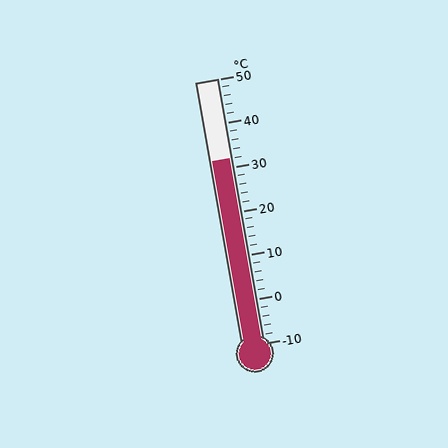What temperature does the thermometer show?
The thermometer shows approximately 32°C.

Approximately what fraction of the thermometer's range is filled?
The thermometer is filled to approximately 70% of its range.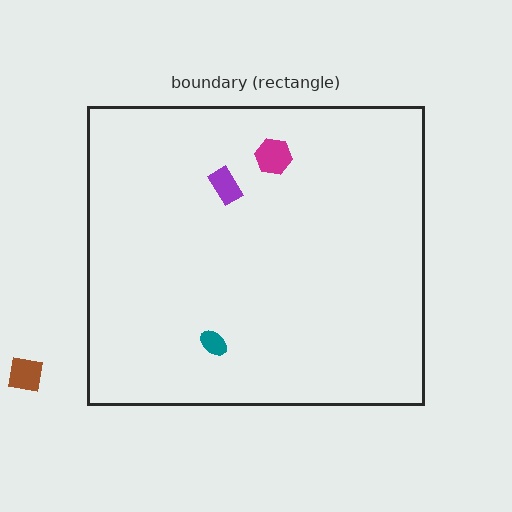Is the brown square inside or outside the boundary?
Outside.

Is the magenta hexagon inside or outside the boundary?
Inside.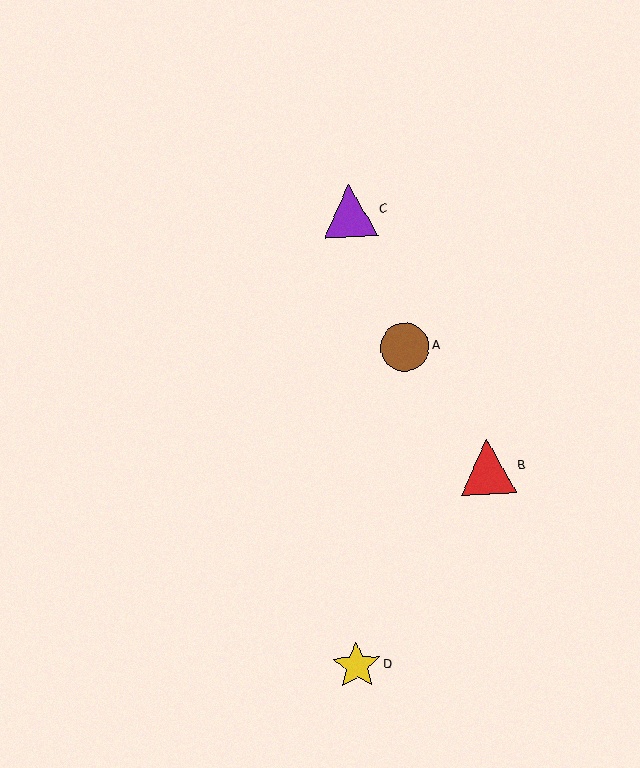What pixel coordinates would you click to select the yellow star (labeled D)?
Click at (357, 666) to select the yellow star D.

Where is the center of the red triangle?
The center of the red triangle is at (487, 467).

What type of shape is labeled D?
Shape D is a yellow star.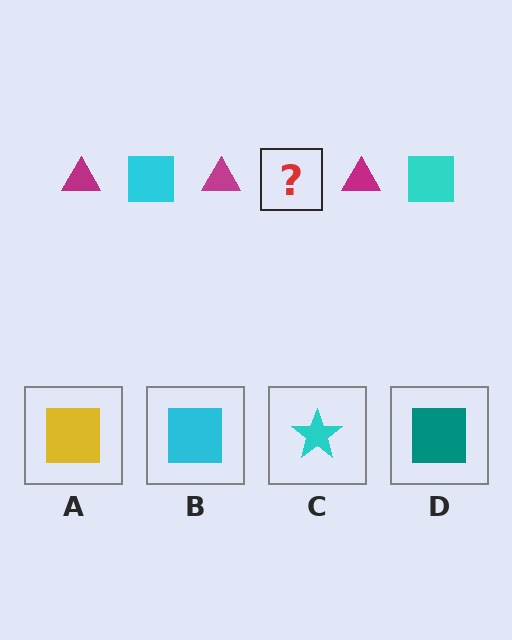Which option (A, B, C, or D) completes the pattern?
B.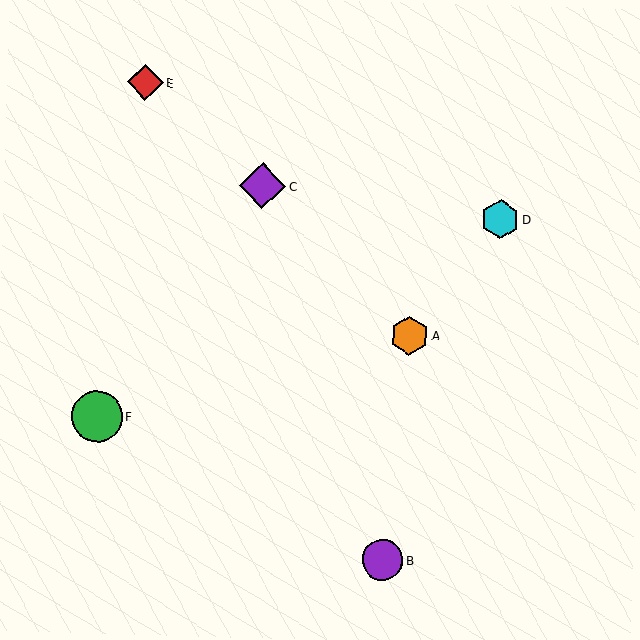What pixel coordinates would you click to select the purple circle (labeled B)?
Click at (383, 560) to select the purple circle B.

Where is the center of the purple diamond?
The center of the purple diamond is at (263, 186).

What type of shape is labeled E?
Shape E is a red diamond.